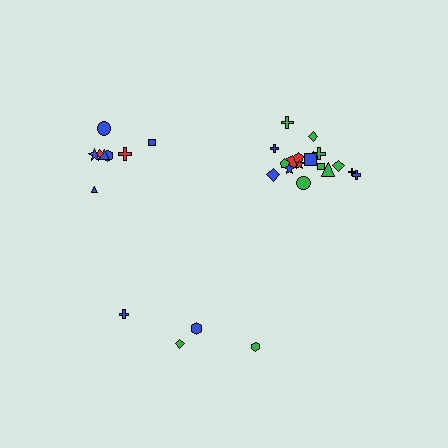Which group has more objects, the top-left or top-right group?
The top-right group.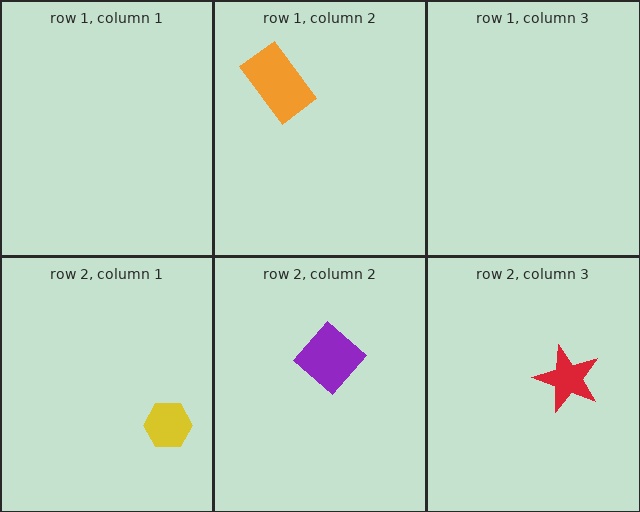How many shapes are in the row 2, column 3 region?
1.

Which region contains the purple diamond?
The row 2, column 2 region.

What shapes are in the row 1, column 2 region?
The orange rectangle.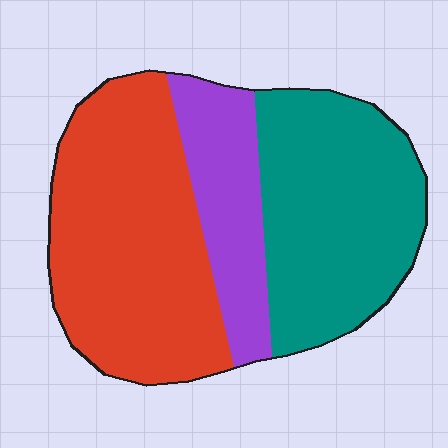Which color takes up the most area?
Red, at roughly 45%.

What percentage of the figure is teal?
Teal covers 37% of the figure.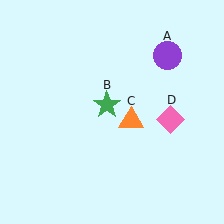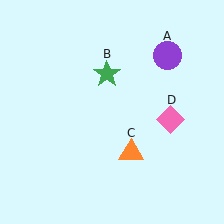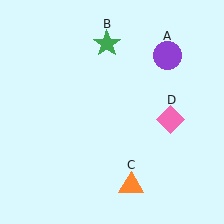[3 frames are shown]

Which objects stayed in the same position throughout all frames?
Purple circle (object A) and pink diamond (object D) remained stationary.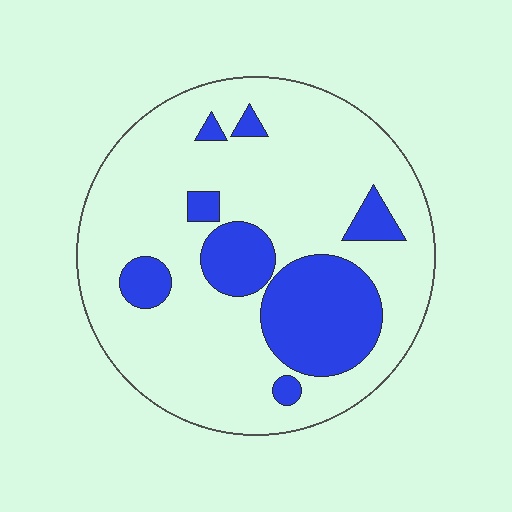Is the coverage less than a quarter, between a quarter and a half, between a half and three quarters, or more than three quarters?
Less than a quarter.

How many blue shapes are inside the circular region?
8.